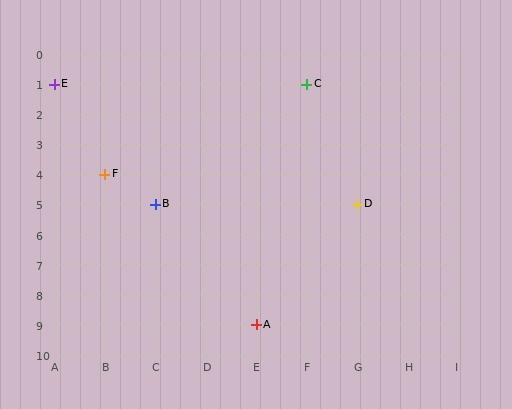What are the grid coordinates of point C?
Point C is at grid coordinates (F, 1).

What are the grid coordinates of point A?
Point A is at grid coordinates (E, 9).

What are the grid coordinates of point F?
Point F is at grid coordinates (B, 4).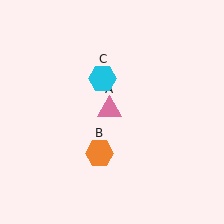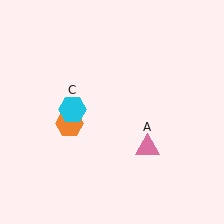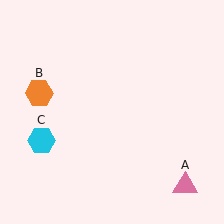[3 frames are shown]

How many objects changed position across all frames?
3 objects changed position: pink triangle (object A), orange hexagon (object B), cyan hexagon (object C).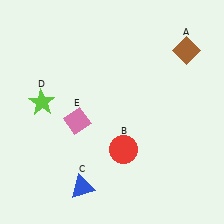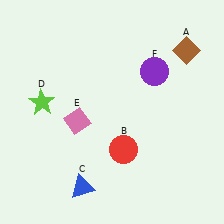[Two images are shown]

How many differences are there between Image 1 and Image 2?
There is 1 difference between the two images.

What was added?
A purple circle (F) was added in Image 2.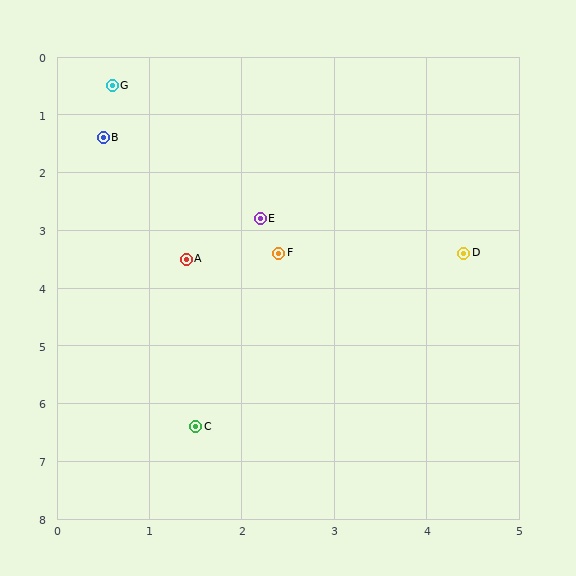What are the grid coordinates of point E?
Point E is at approximately (2.2, 2.8).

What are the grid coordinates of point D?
Point D is at approximately (4.4, 3.4).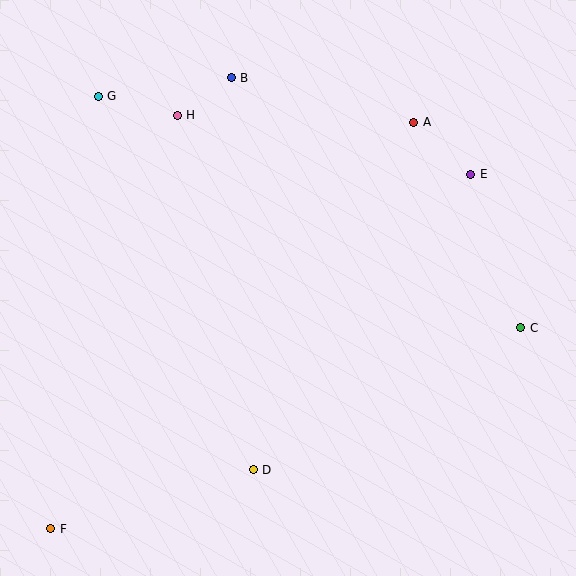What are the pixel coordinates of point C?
Point C is at (521, 328).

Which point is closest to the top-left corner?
Point G is closest to the top-left corner.